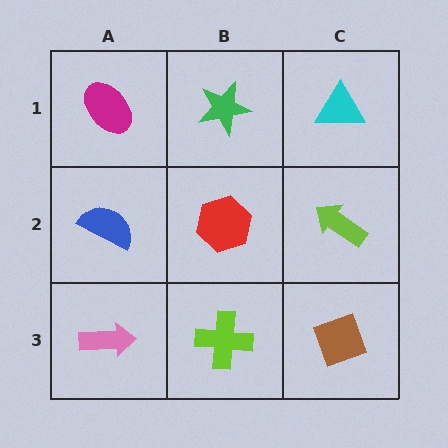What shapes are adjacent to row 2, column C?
A cyan triangle (row 1, column C), a brown diamond (row 3, column C), a red hexagon (row 2, column B).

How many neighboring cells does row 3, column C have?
2.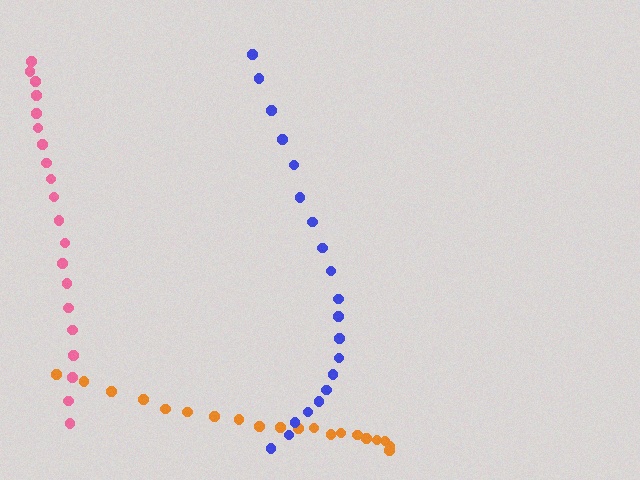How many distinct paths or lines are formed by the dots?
There are 3 distinct paths.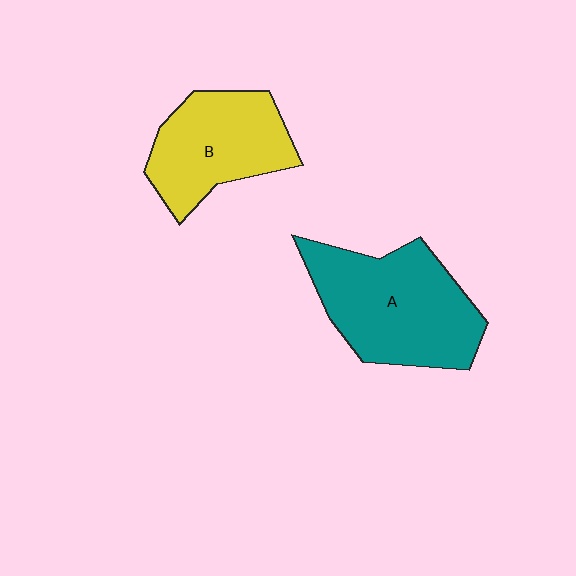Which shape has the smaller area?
Shape B (yellow).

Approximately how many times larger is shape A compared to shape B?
Approximately 1.3 times.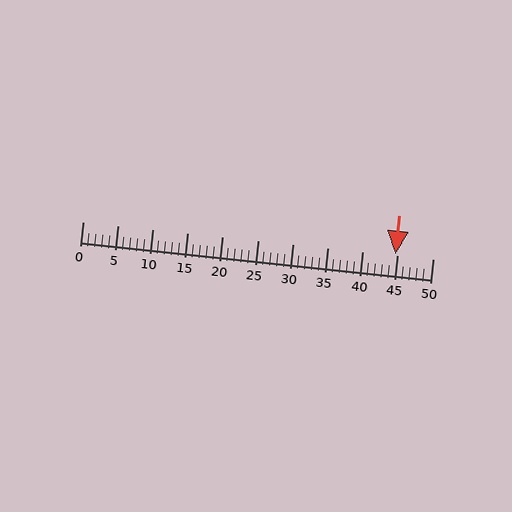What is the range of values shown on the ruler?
The ruler shows values from 0 to 50.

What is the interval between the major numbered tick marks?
The major tick marks are spaced 5 units apart.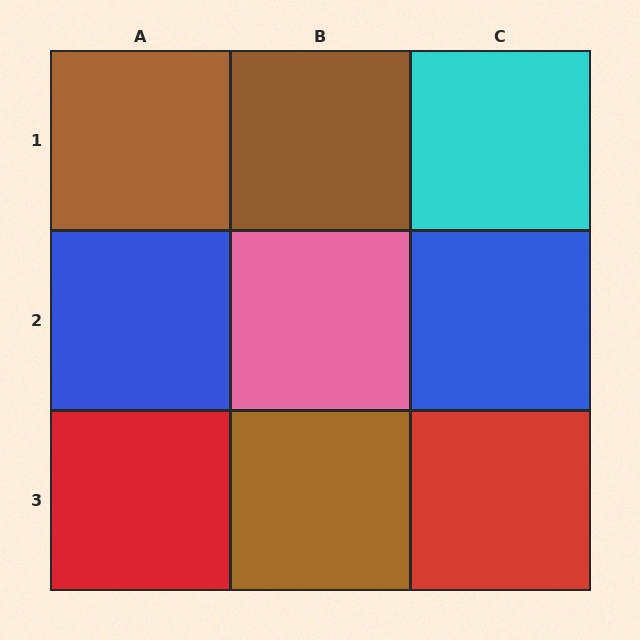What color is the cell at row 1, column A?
Brown.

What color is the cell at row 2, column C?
Blue.